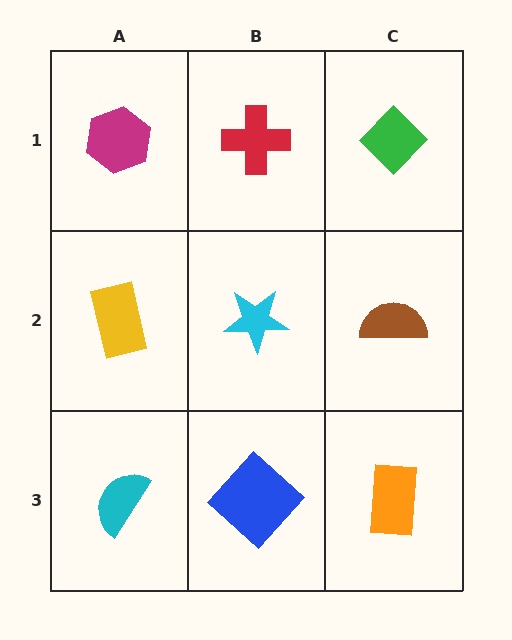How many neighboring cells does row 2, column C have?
3.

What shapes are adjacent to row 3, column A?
A yellow rectangle (row 2, column A), a blue diamond (row 3, column B).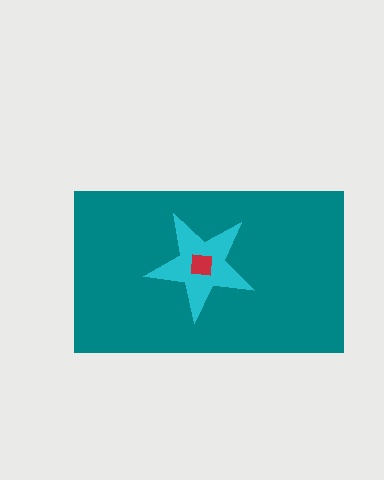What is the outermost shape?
The teal rectangle.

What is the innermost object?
The red square.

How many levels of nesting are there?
3.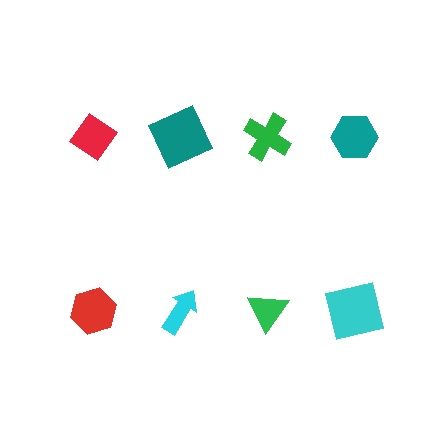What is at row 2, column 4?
A cyan square.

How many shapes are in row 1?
4 shapes.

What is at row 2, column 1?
A red hexagon.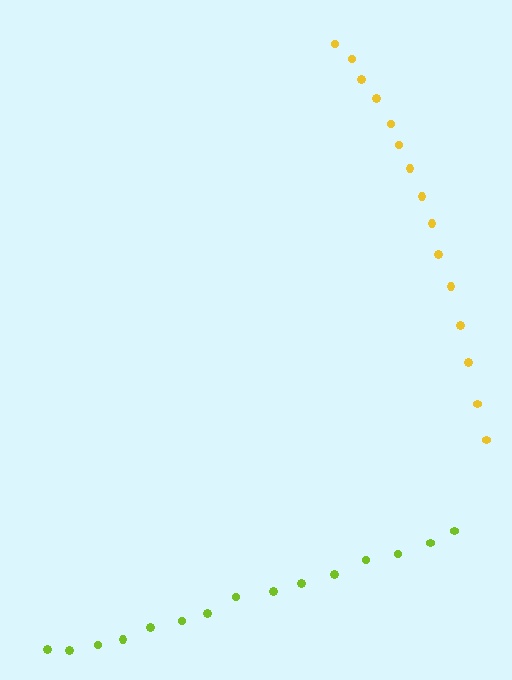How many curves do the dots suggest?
There are 2 distinct paths.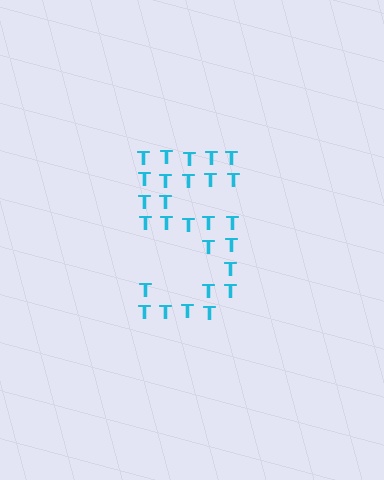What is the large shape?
The large shape is the digit 5.